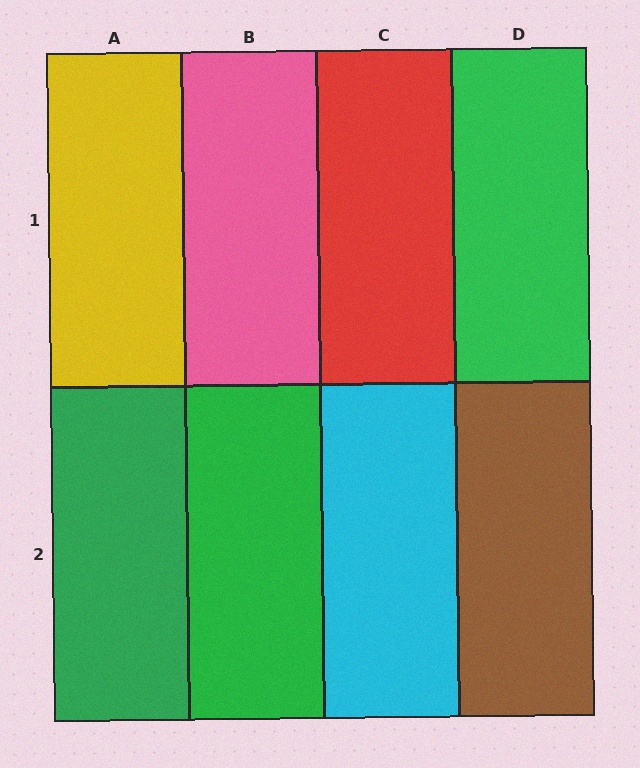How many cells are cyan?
1 cell is cyan.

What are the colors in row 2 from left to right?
Green, green, cyan, brown.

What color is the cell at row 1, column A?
Yellow.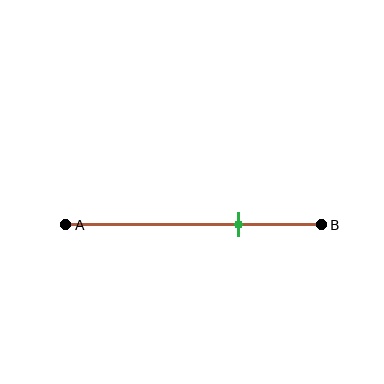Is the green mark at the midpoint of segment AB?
No, the mark is at about 65% from A, not at the 50% midpoint.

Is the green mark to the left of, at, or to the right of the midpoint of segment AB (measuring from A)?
The green mark is to the right of the midpoint of segment AB.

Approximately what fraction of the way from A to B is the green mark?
The green mark is approximately 65% of the way from A to B.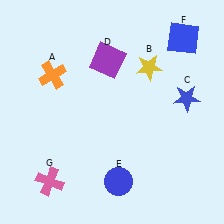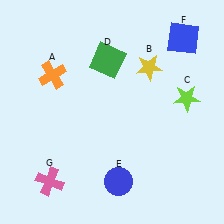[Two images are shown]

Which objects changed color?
C changed from blue to lime. D changed from purple to green.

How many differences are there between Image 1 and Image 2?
There are 2 differences between the two images.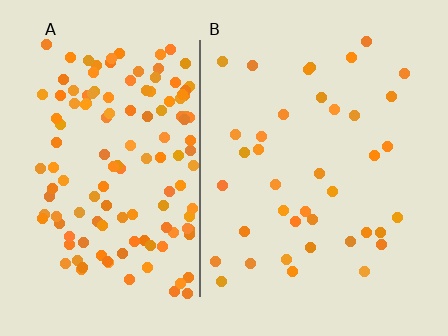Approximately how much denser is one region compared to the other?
Approximately 3.6× — region A over region B.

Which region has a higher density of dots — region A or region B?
A (the left).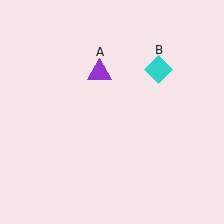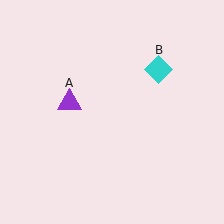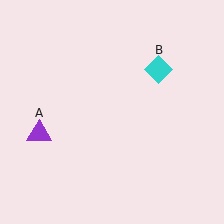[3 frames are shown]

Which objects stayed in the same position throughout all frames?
Cyan diamond (object B) remained stationary.